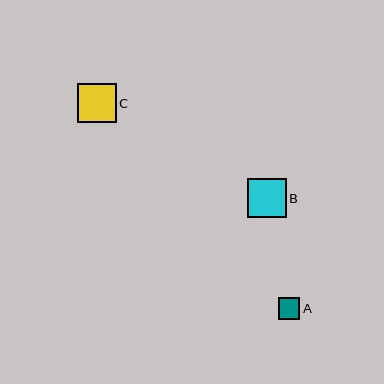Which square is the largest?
Square B is the largest with a size of approximately 39 pixels.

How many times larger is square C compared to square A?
Square C is approximately 1.8 times the size of square A.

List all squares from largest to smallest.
From largest to smallest: B, C, A.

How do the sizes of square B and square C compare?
Square B and square C are approximately the same size.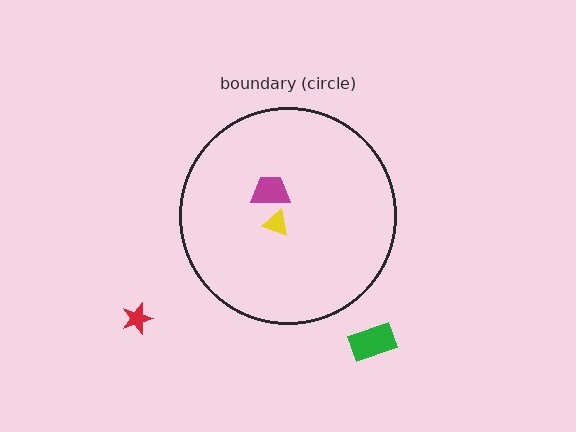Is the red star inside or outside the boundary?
Outside.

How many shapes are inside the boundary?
2 inside, 2 outside.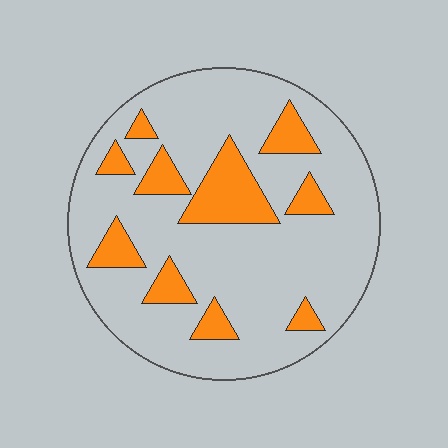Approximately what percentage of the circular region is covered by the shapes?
Approximately 20%.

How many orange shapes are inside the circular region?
10.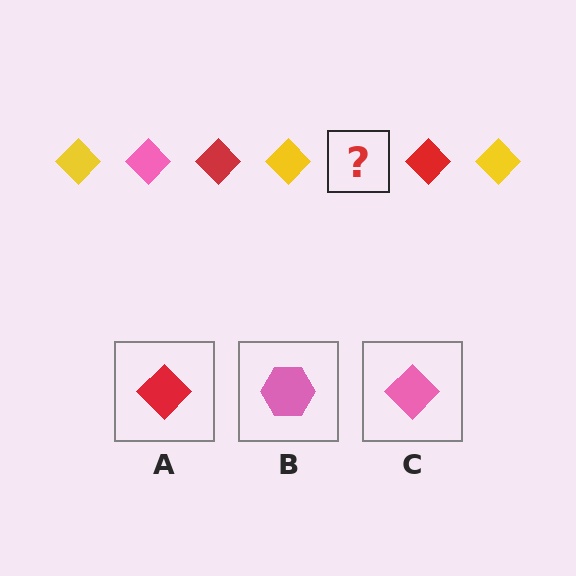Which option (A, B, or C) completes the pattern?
C.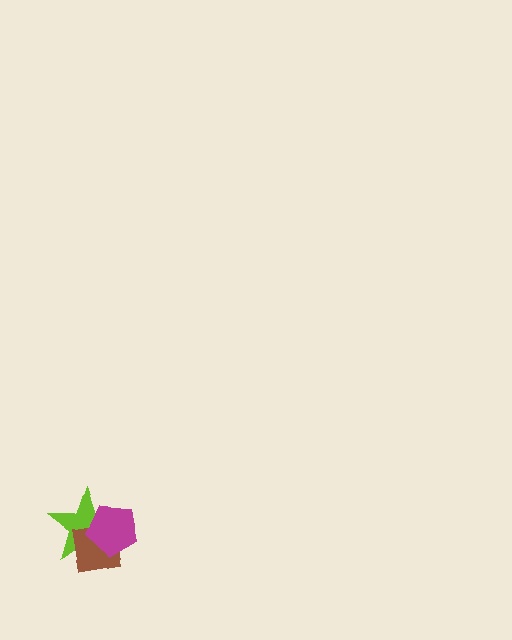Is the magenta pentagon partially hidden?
No, no other shape covers it.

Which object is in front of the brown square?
The magenta pentagon is in front of the brown square.